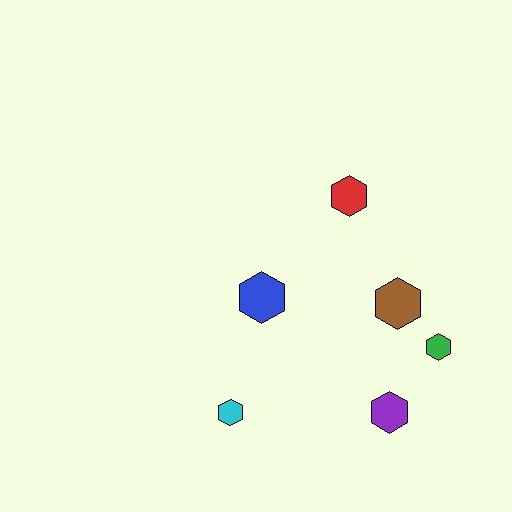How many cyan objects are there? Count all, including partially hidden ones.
There is 1 cyan object.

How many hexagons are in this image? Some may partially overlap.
There are 6 hexagons.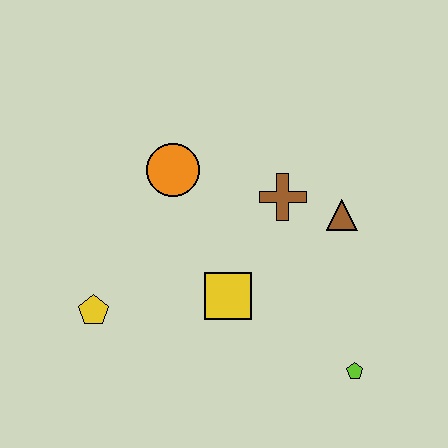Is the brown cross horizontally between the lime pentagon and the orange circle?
Yes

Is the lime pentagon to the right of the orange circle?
Yes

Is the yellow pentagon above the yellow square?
No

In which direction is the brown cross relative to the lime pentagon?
The brown cross is above the lime pentagon.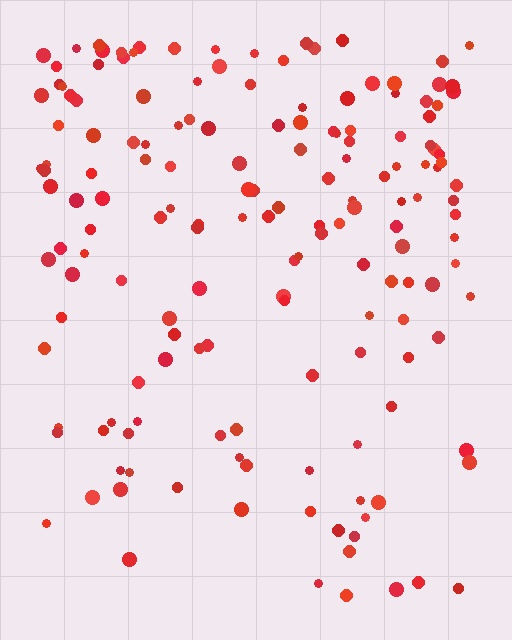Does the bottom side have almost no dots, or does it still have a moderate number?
Still a moderate number, just noticeably fewer than the top.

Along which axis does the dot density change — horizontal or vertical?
Vertical.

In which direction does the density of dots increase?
From bottom to top, with the top side densest.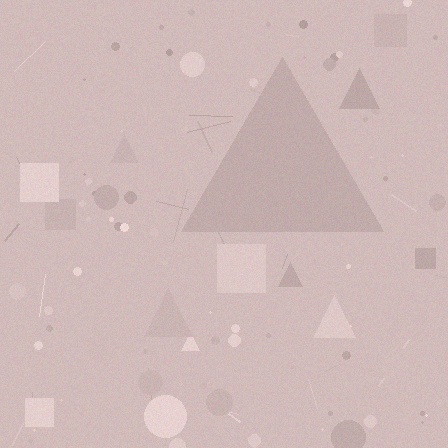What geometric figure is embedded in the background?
A triangle is embedded in the background.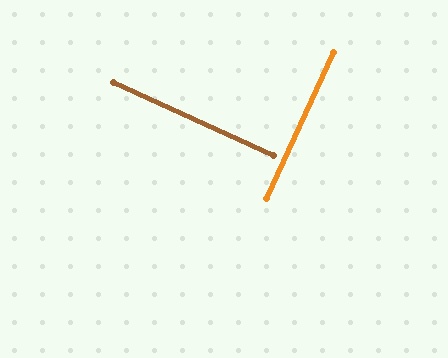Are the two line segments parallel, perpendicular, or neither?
Perpendicular — they meet at approximately 90°.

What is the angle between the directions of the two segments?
Approximately 90 degrees.